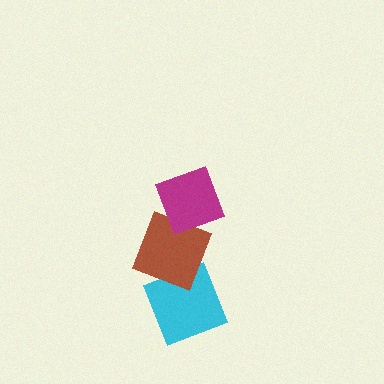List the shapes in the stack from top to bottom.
From top to bottom: the magenta diamond, the brown diamond, the cyan diamond.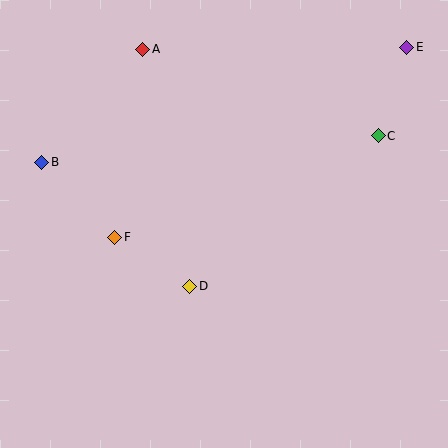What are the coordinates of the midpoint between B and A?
The midpoint between B and A is at (92, 106).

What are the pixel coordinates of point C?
Point C is at (378, 136).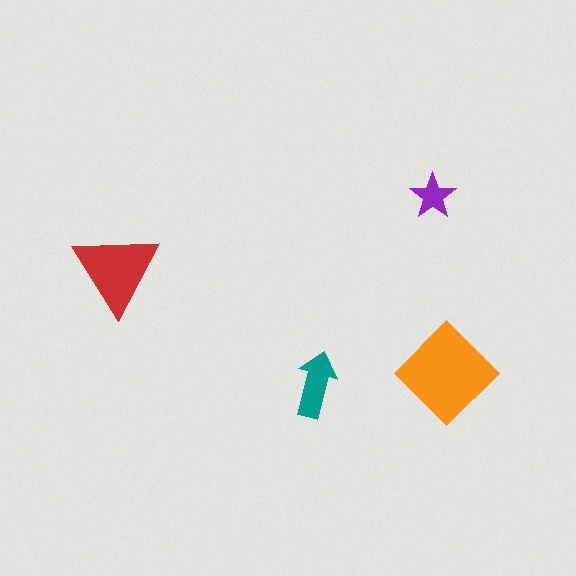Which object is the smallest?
The purple star.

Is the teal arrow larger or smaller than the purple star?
Larger.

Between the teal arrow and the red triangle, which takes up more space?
The red triangle.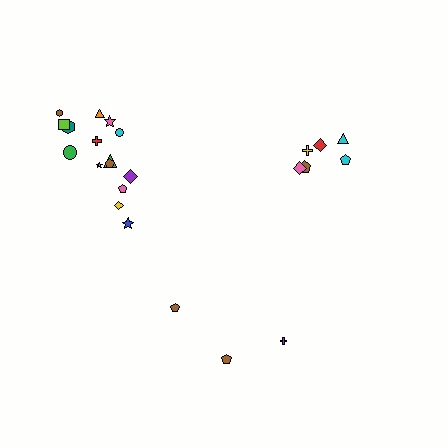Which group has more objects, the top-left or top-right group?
The top-left group.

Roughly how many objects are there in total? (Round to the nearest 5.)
Roughly 25 objects in total.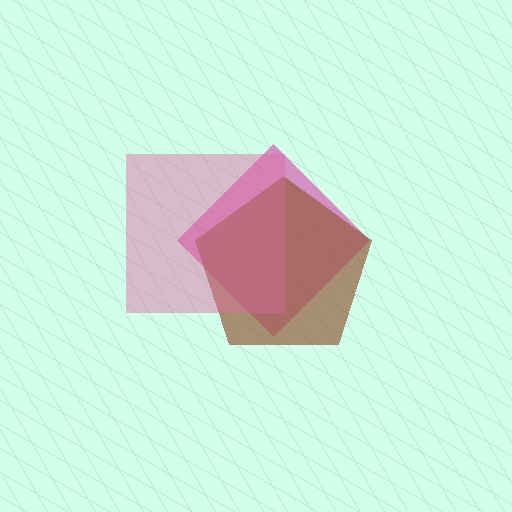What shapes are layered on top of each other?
The layered shapes are: a magenta diamond, a brown pentagon, a pink square.